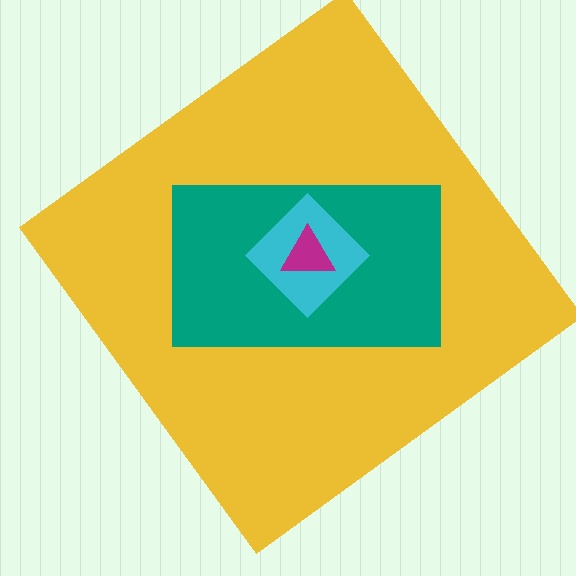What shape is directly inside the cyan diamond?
The magenta triangle.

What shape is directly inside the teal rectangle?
The cyan diamond.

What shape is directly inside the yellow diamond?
The teal rectangle.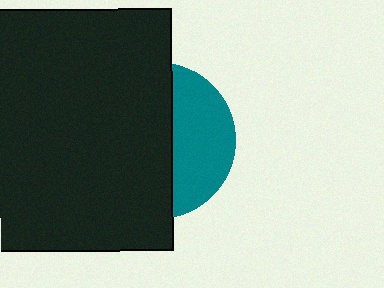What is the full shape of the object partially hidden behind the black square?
The partially hidden object is a teal circle.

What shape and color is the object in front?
The object in front is a black square.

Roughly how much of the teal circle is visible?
A small part of it is visible (roughly 37%).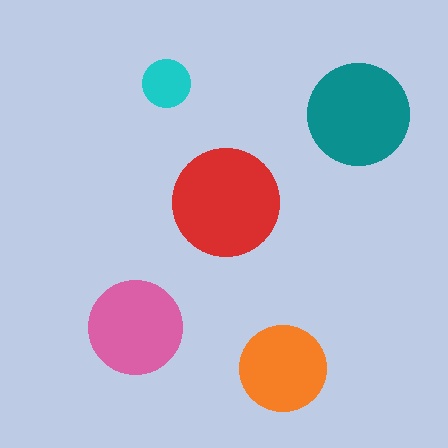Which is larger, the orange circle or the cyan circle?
The orange one.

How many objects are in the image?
There are 5 objects in the image.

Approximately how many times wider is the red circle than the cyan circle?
About 2.5 times wider.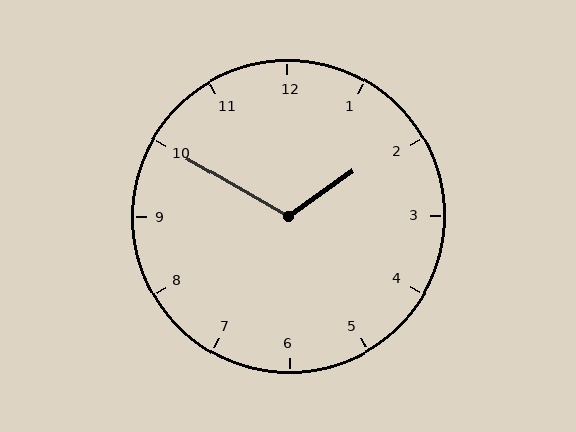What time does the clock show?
1:50.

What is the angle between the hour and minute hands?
Approximately 115 degrees.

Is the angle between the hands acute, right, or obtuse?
It is obtuse.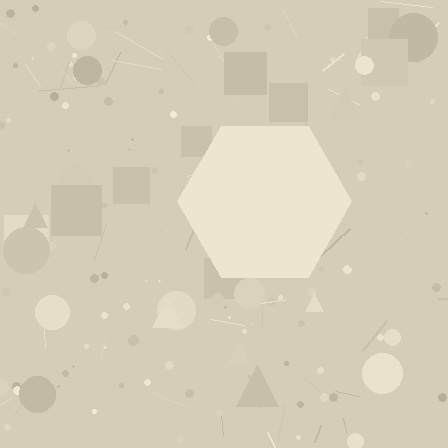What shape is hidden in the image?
A hexagon is hidden in the image.